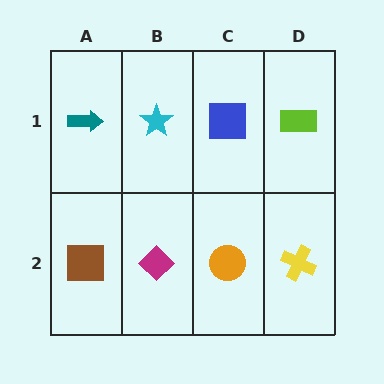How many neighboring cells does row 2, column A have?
2.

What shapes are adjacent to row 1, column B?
A magenta diamond (row 2, column B), a teal arrow (row 1, column A), a blue square (row 1, column C).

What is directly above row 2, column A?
A teal arrow.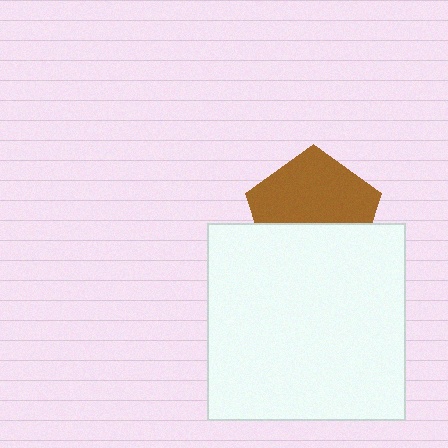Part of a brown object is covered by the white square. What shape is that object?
It is a pentagon.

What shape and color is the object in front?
The object in front is a white square.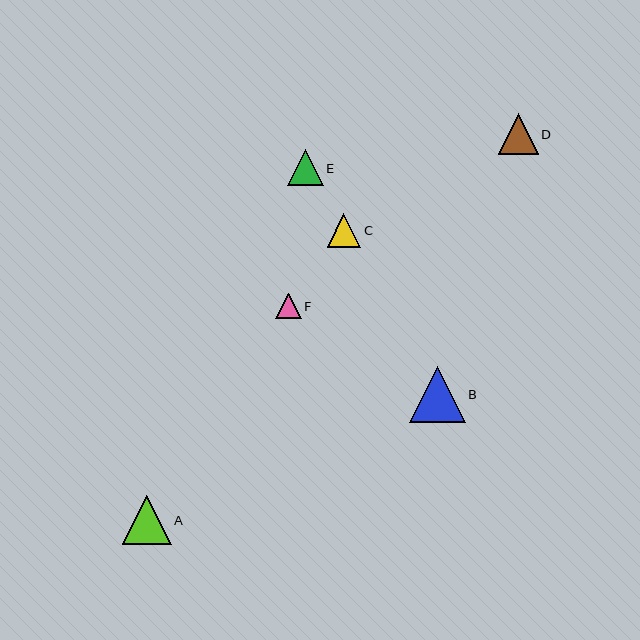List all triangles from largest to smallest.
From largest to smallest: B, A, D, E, C, F.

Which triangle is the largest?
Triangle B is the largest with a size of approximately 56 pixels.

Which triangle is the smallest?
Triangle F is the smallest with a size of approximately 25 pixels.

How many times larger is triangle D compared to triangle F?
Triangle D is approximately 1.6 times the size of triangle F.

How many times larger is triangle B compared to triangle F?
Triangle B is approximately 2.2 times the size of triangle F.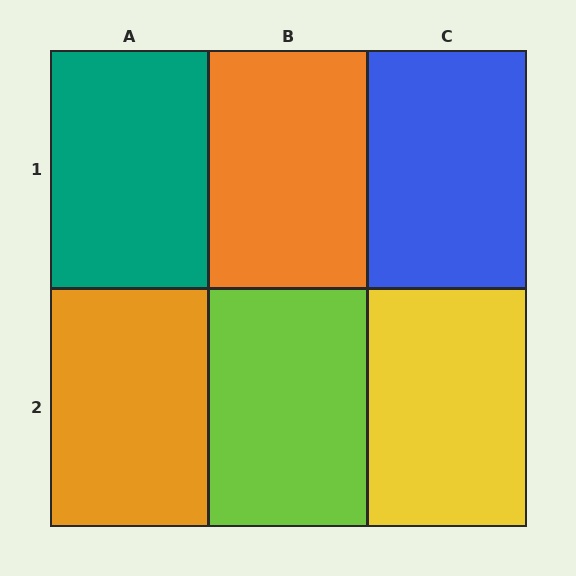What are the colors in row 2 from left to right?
Orange, lime, yellow.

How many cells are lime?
1 cell is lime.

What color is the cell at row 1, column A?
Teal.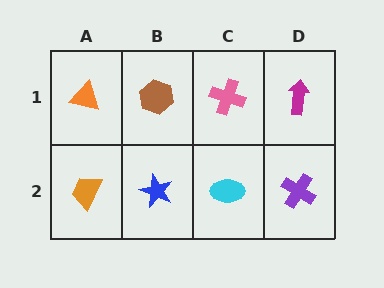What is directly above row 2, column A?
An orange triangle.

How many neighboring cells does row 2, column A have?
2.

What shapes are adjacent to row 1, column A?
An orange trapezoid (row 2, column A), a brown hexagon (row 1, column B).